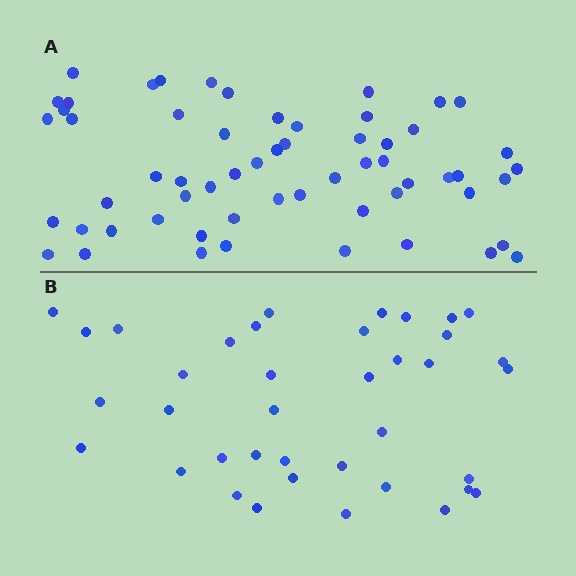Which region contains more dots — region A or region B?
Region A (the top region) has more dots.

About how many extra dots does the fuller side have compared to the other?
Region A has approximately 20 more dots than region B.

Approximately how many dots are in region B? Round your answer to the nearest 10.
About 40 dots. (The exact count is 38, which rounds to 40.)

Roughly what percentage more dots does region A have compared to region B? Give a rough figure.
About 55% more.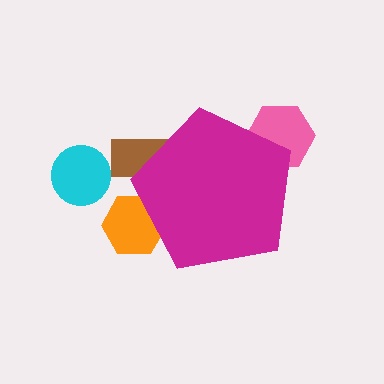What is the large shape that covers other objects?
A magenta pentagon.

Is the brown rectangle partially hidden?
Yes, the brown rectangle is partially hidden behind the magenta pentagon.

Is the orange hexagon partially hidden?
Yes, the orange hexagon is partially hidden behind the magenta pentagon.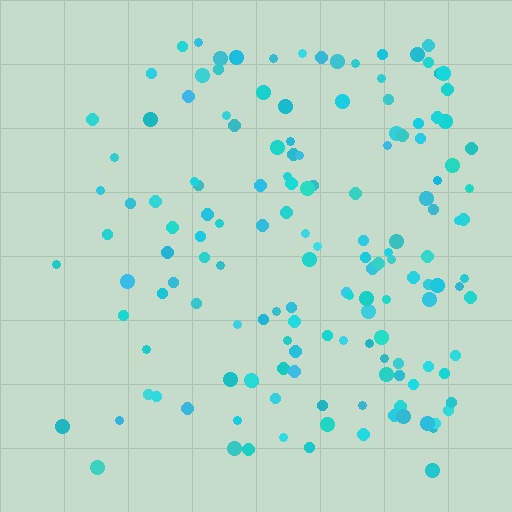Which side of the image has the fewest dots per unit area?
The left.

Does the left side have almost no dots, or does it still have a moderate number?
Still a moderate number, just noticeably fewer than the right.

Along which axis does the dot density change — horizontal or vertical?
Horizontal.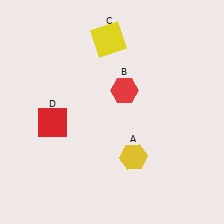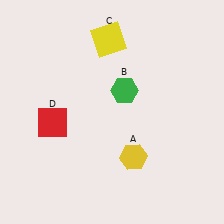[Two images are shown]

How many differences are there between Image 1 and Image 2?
There is 1 difference between the two images.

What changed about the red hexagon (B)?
In Image 1, B is red. In Image 2, it changed to green.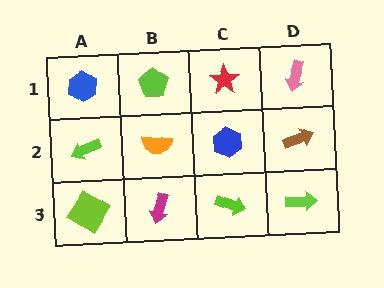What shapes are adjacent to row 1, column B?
An orange semicircle (row 2, column B), a blue hexagon (row 1, column A), a red star (row 1, column C).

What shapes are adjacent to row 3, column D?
A brown arrow (row 2, column D), a lime arrow (row 3, column C).